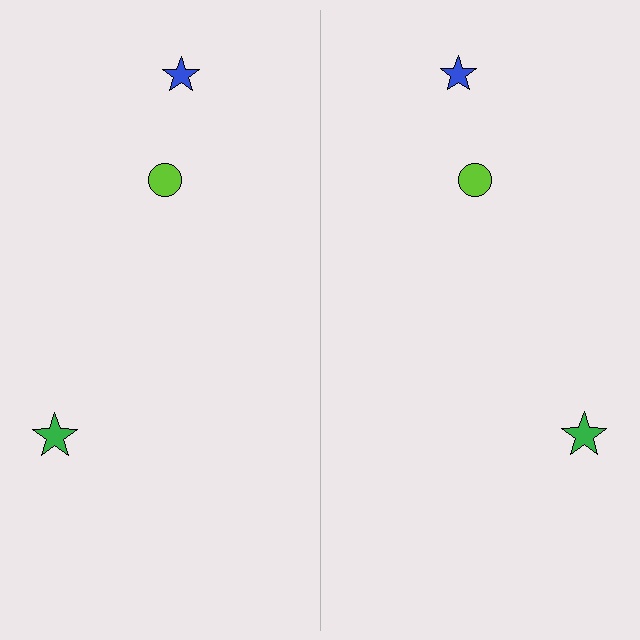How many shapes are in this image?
There are 6 shapes in this image.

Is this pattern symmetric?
Yes, this pattern has bilateral (reflection) symmetry.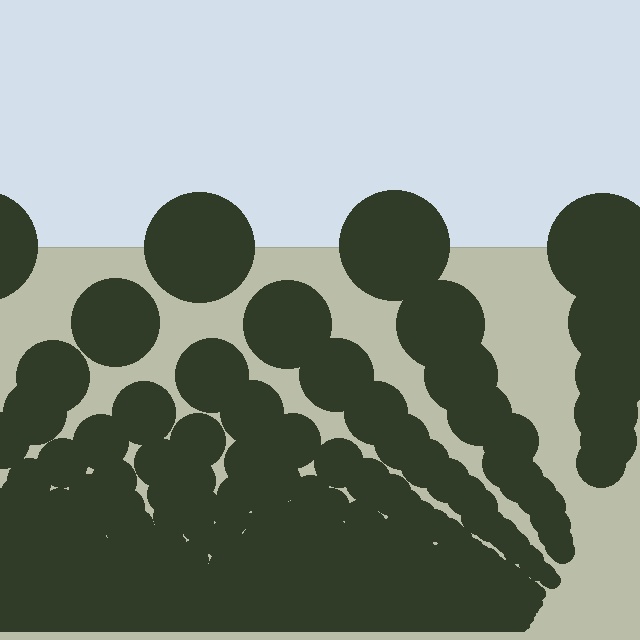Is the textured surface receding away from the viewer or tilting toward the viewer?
The surface appears to tilt toward the viewer. Texture elements get larger and sparser toward the top.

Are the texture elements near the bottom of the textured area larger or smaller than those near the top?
Smaller. The gradient is inverted — elements near the bottom are smaller and denser.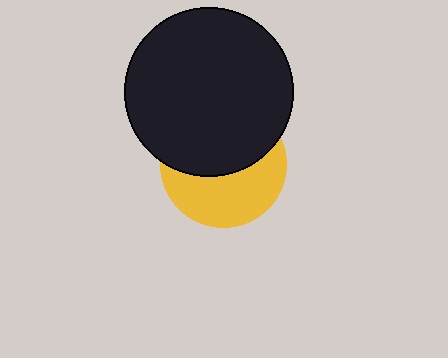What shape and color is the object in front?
The object in front is a black circle.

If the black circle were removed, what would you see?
You would see the complete yellow circle.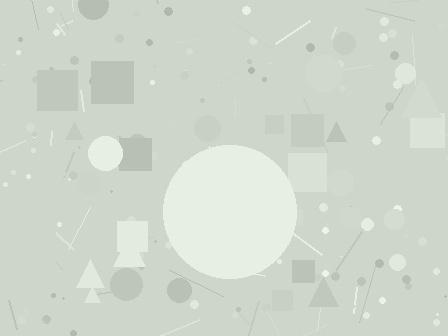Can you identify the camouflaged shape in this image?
The camouflaged shape is a circle.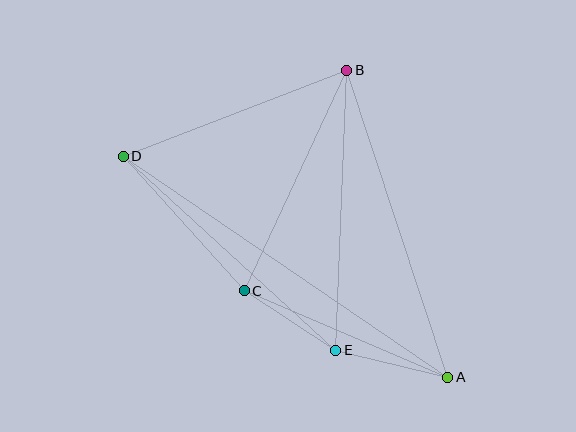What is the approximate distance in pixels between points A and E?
The distance between A and E is approximately 115 pixels.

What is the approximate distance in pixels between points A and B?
The distance between A and B is approximately 323 pixels.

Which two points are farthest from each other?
Points A and D are farthest from each other.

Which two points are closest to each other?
Points C and E are closest to each other.